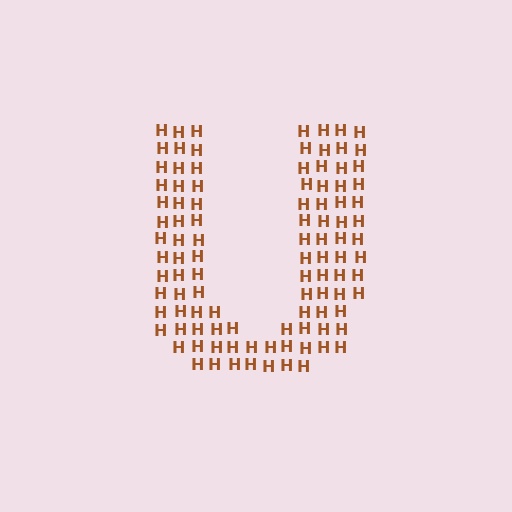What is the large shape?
The large shape is the letter U.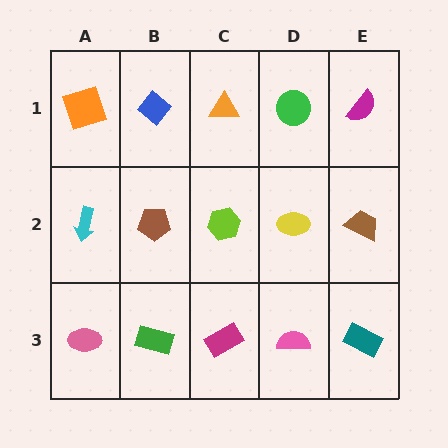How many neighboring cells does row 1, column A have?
2.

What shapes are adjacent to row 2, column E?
A magenta semicircle (row 1, column E), a teal rectangle (row 3, column E), a yellow ellipse (row 2, column D).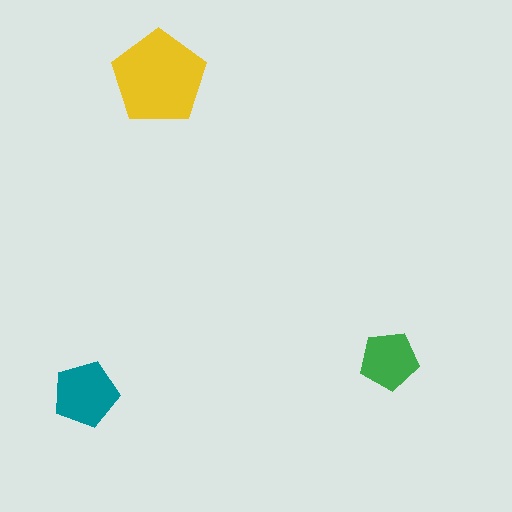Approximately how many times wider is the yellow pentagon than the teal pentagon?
About 1.5 times wider.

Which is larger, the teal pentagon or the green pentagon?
The teal one.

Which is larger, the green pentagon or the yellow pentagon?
The yellow one.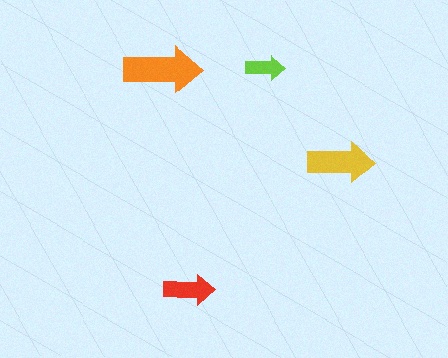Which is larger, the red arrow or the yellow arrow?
The yellow one.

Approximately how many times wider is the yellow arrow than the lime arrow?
About 1.5 times wider.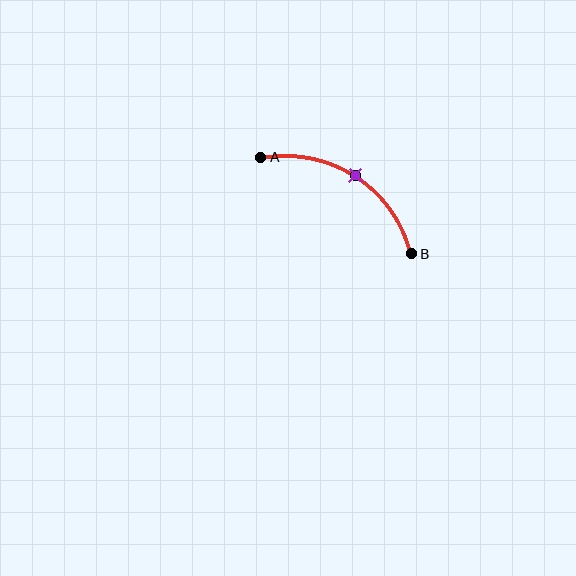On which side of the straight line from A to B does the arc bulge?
The arc bulges above the straight line connecting A and B.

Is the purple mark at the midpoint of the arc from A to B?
Yes. The purple mark lies on the arc at equal arc-length from both A and B — it is the arc midpoint.